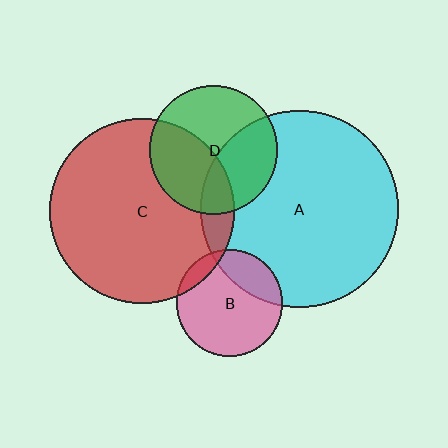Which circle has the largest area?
Circle A (cyan).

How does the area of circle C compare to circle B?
Approximately 3.0 times.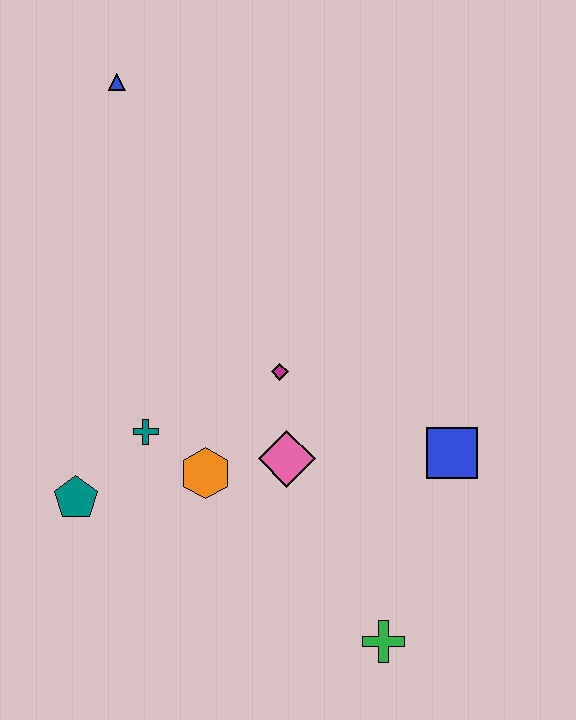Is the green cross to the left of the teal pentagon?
No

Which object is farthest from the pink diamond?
The blue triangle is farthest from the pink diamond.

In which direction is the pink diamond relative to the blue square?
The pink diamond is to the left of the blue square.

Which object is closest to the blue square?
The pink diamond is closest to the blue square.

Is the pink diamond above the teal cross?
No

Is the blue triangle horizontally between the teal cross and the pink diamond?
No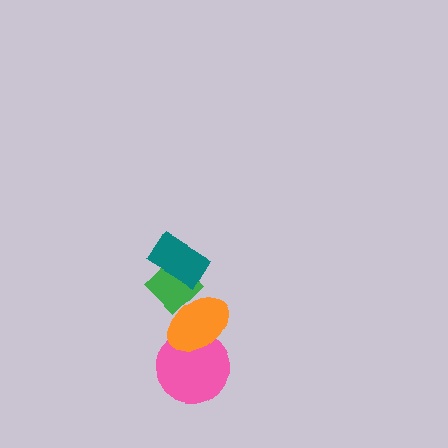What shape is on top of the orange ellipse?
The green diamond is on top of the orange ellipse.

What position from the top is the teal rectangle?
The teal rectangle is 1st from the top.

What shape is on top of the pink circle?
The orange ellipse is on top of the pink circle.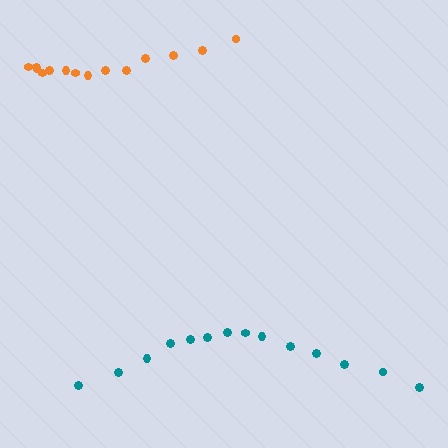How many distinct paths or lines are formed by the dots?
There are 2 distinct paths.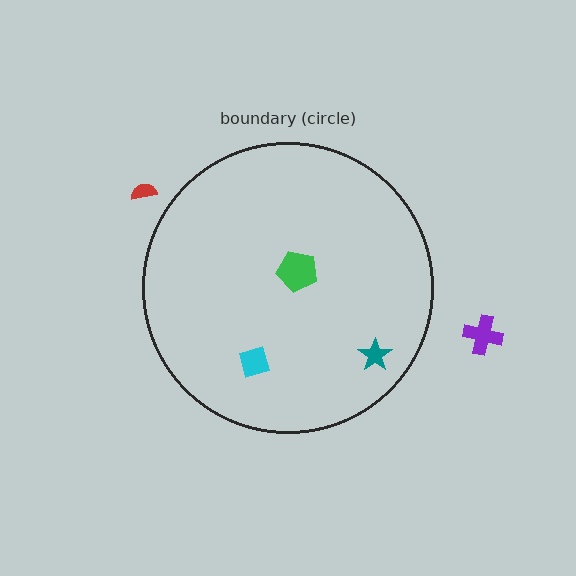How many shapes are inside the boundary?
3 inside, 2 outside.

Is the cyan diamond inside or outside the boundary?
Inside.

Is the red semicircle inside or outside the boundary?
Outside.